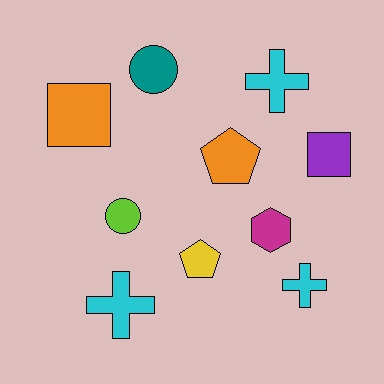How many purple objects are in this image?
There is 1 purple object.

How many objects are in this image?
There are 10 objects.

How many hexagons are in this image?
There is 1 hexagon.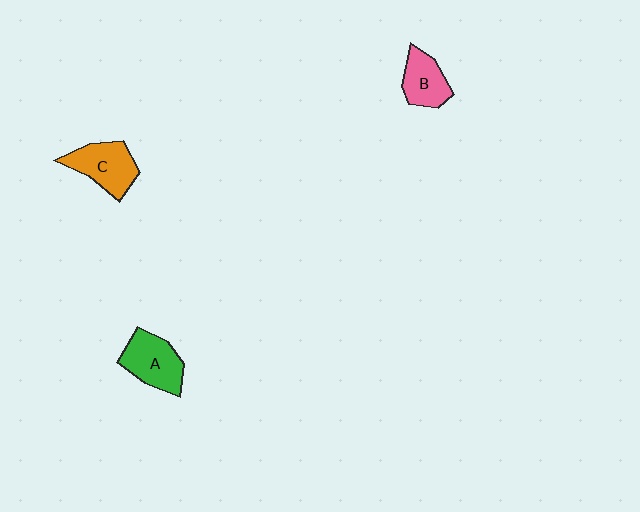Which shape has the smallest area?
Shape B (pink).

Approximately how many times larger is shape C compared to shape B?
Approximately 1.3 times.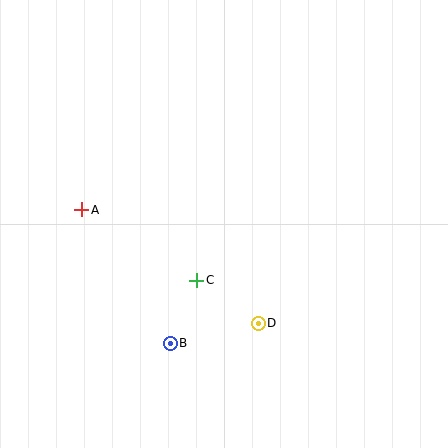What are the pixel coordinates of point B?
Point B is at (170, 343).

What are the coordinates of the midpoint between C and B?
The midpoint between C and B is at (183, 312).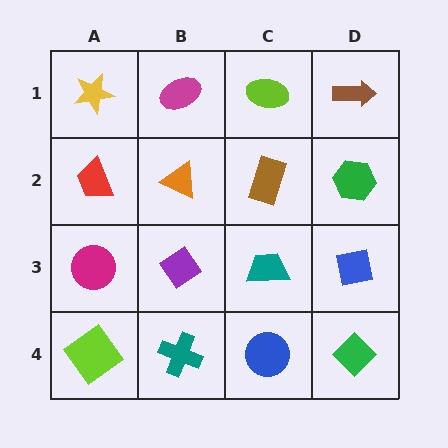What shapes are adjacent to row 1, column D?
A green hexagon (row 2, column D), a lime ellipse (row 1, column C).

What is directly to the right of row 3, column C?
A blue square.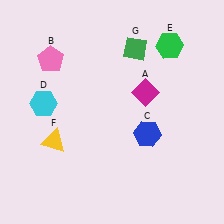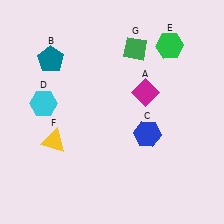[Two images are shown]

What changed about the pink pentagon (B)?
In Image 1, B is pink. In Image 2, it changed to teal.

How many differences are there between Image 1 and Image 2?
There is 1 difference between the two images.